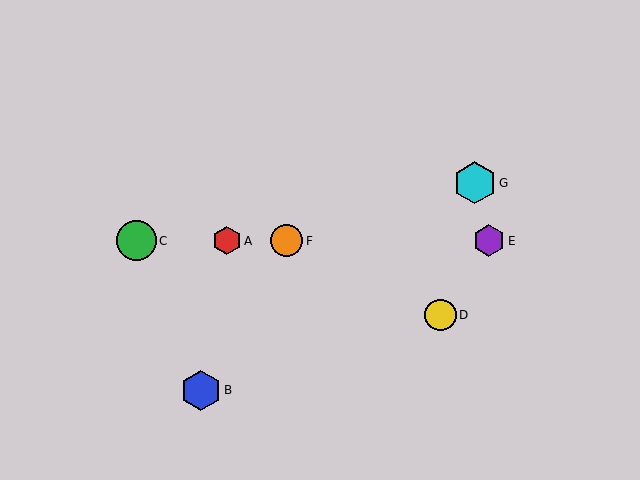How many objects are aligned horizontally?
4 objects (A, C, E, F) are aligned horizontally.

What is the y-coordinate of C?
Object C is at y≈241.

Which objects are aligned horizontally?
Objects A, C, E, F are aligned horizontally.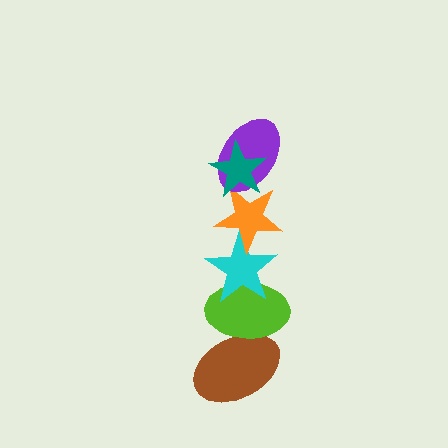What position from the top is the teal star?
The teal star is 1st from the top.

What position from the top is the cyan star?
The cyan star is 4th from the top.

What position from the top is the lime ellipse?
The lime ellipse is 5th from the top.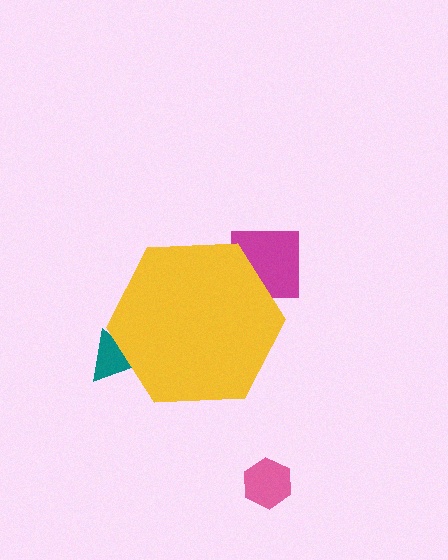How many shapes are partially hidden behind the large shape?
2 shapes are partially hidden.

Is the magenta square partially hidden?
Yes, the magenta square is partially hidden behind the yellow hexagon.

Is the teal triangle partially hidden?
Yes, the teal triangle is partially hidden behind the yellow hexagon.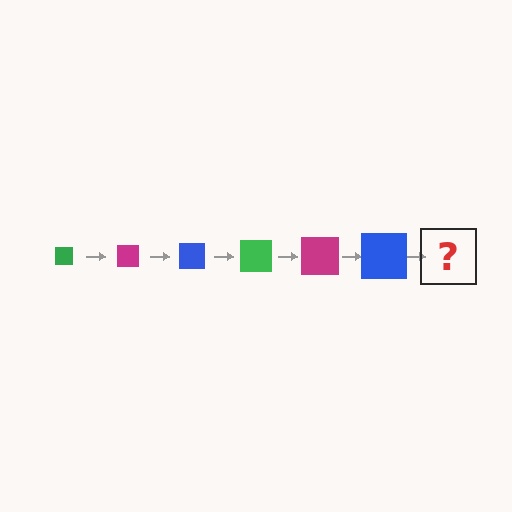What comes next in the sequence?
The next element should be a green square, larger than the previous one.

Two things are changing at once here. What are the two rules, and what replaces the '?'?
The two rules are that the square grows larger each step and the color cycles through green, magenta, and blue. The '?' should be a green square, larger than the previous one.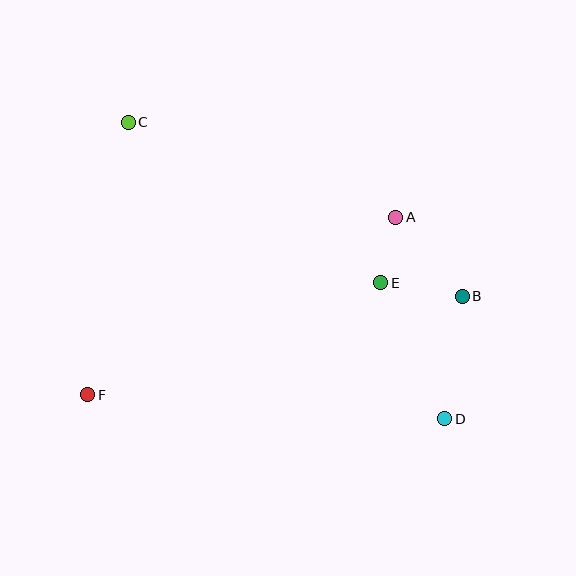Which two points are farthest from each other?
Points C and D are farthest from each other.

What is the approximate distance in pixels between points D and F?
The distance between D and F is approximately 358 pixels.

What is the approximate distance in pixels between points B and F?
The distance between B and F is approximately 387 pixels.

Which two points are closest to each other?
Points A and E are closest to each other.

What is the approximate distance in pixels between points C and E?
The distance between C and E is approximately 299 pixels.